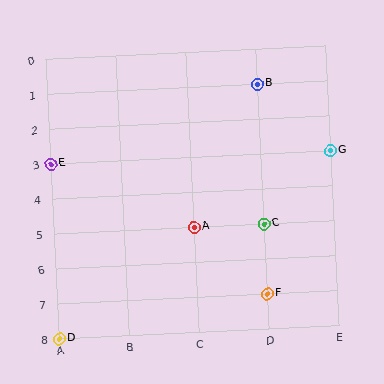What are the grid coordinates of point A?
Point A is at grid coordinates (C, 5).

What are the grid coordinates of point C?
Point C is at grid coordinates (D, 5).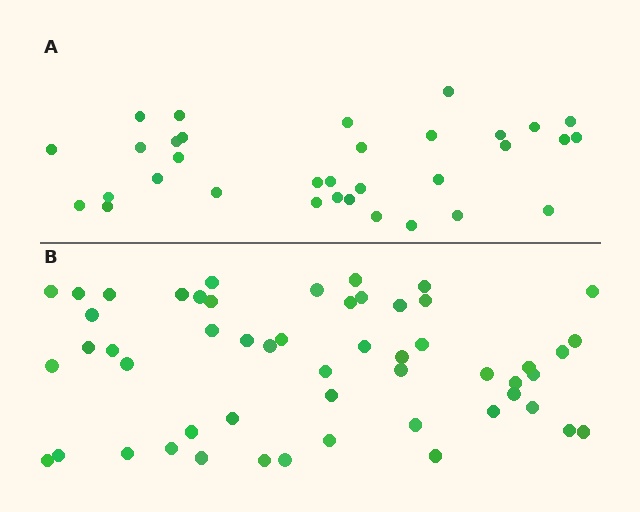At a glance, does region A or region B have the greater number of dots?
Region B (the bottom region) has more dots.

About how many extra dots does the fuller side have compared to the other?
Region B has approximately 20 more dots than region A.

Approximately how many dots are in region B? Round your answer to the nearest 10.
About 50 dots. (The exact count is 53, which rounds to 50.)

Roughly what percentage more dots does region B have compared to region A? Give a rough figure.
About 60% more.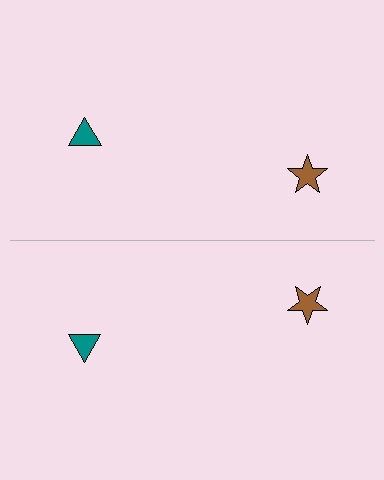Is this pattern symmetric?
Yes, this pattern has bilateral (reflection) symmetry.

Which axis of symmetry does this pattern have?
The pattern has a horizontal axis of symmetry running through the center of the image.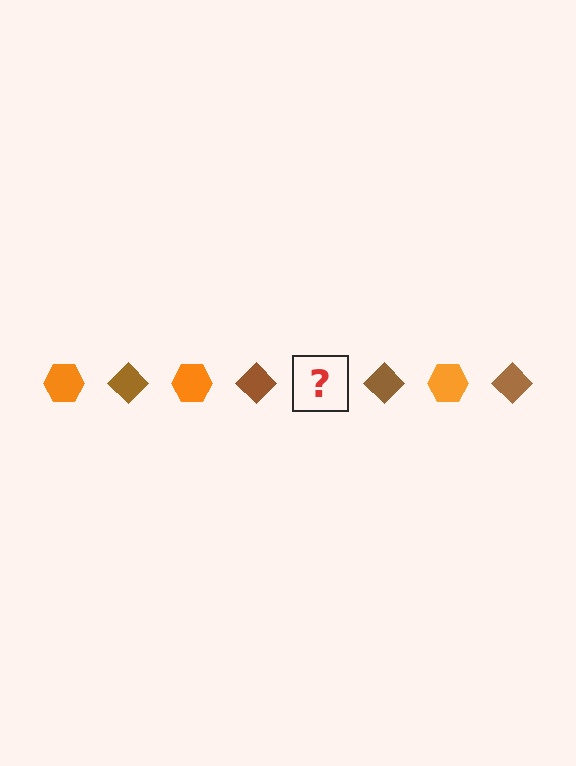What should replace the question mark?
The question mark should be replaced with an orange hexagon.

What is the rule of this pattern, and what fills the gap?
The rule is that the pattern alternates between orange hexagon and brown diamond. The gap should be filled with an orange hexagon.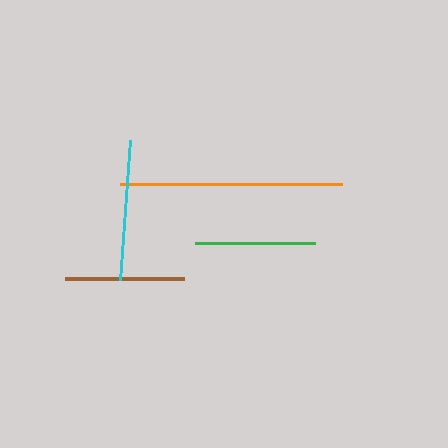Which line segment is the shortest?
The brown line is the shortest at approximately 119 pixels.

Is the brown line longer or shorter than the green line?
The green line is longer than the brown line.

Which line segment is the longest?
The orange line is the longest at approximately 222 pixels.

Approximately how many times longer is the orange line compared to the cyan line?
The orange line is approximately 1.6 times the length of the cyan line.